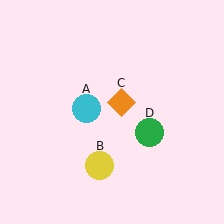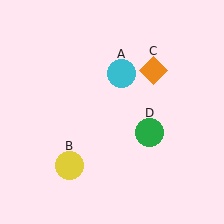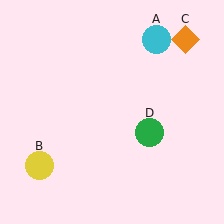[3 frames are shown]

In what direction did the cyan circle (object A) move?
The cyan circle (object A) moved up and to the right.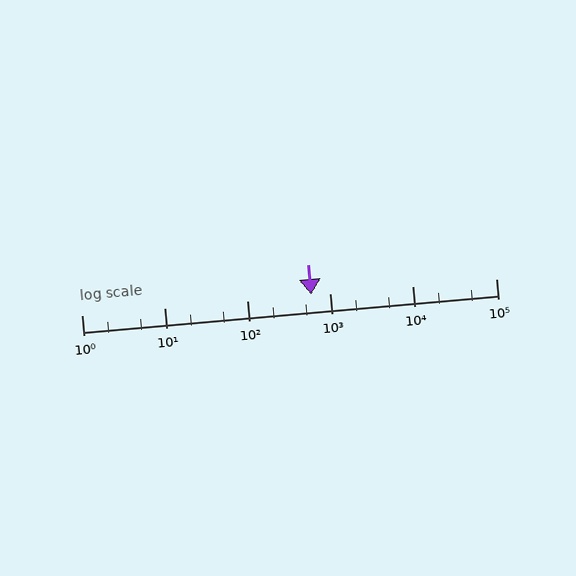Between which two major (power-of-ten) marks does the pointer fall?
The pointer is between 100 and 1000.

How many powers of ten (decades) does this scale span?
The scale spans 5 decades, from 1 to 100000.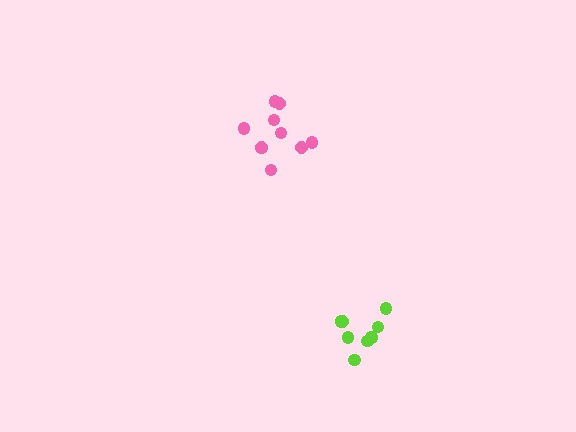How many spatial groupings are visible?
There are 2 spatial groupings.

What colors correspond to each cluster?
The clusters are colored: pink, lime.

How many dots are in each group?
Group 1: 10 dots, Group 2: 9 dots (19 total).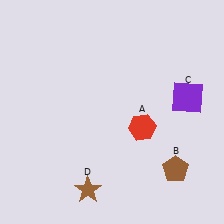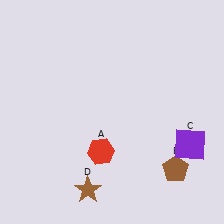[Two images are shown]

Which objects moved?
The objects that moved are: the red hexagon (A), the purple square (C).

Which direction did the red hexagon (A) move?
The red hexagon (A) moved left.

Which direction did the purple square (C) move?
The purple square (C) moved down.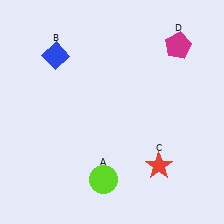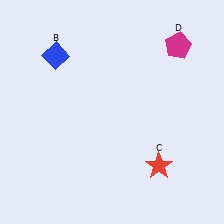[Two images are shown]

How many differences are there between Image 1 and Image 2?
There is 1 difference between the two images.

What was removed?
The lime circle (A) was removed in Image 2.